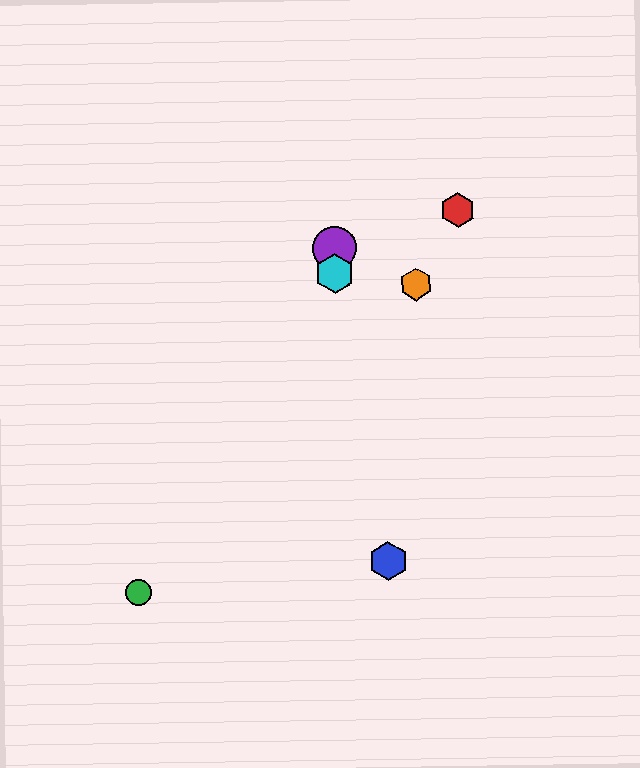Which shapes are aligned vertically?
The yellow hexagon, the purple circle, the cyan hexagon are aligned vertically.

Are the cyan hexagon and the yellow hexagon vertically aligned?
Yes, both are at x≈334.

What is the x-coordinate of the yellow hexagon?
The yellow hexagon is at x≈334.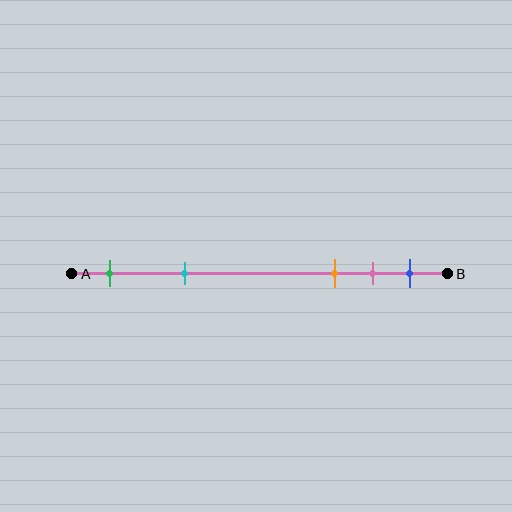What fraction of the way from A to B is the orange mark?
The orange mark is approximately 70% (0.7) of the way from A to B.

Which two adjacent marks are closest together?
The pink and blue marks are the closest adjacent pair.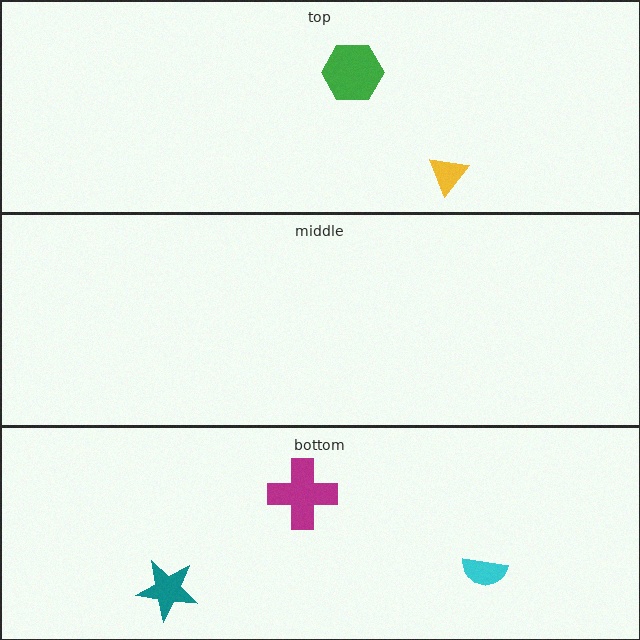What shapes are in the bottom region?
The cyan semicircle, the magenta cross, the teal star.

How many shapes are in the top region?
2.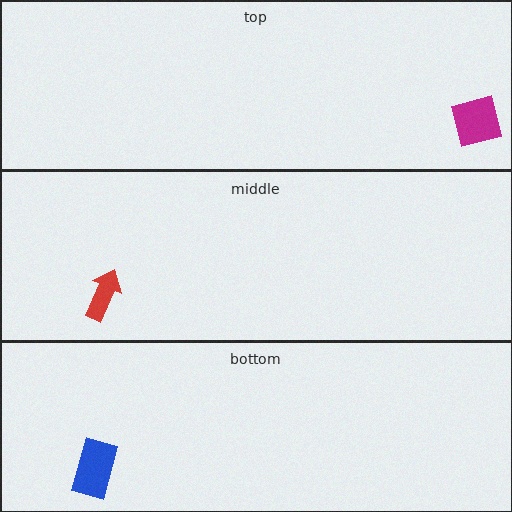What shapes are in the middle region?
The red arrow.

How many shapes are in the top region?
1.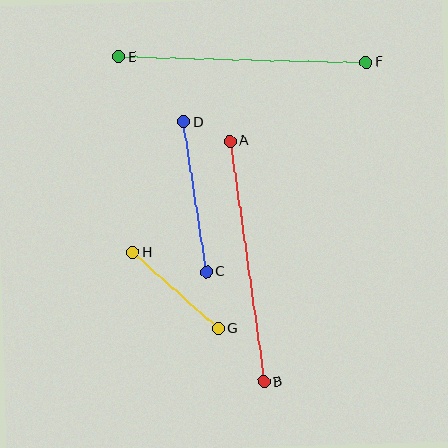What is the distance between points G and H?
The distance is approximately 115 pixels.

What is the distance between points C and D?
The distance is approximately 152 pixels.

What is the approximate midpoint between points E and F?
The midpoint is at approximately (242, 59) pixels.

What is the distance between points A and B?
The distance is approximately 243 pixels.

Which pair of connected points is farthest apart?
Points E and F are farthest apart.